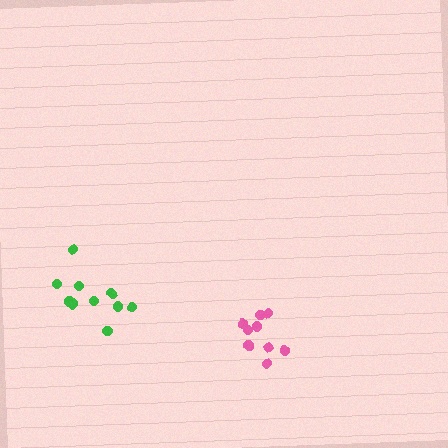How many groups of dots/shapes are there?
There are 2 groups.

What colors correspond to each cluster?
The clusters are colored: pink, green.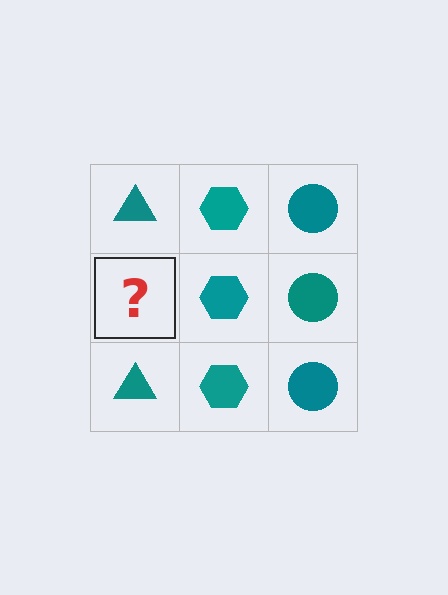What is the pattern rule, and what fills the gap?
The rule is that each column has a consistent shape. The gap should be filled with a teal triangle.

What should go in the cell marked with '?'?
The missing cell should contain a teal triangle.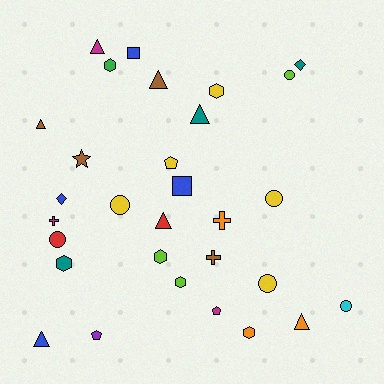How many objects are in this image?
There are 30 objects.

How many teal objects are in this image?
There are 3 teal objects.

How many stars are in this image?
There is 1 star.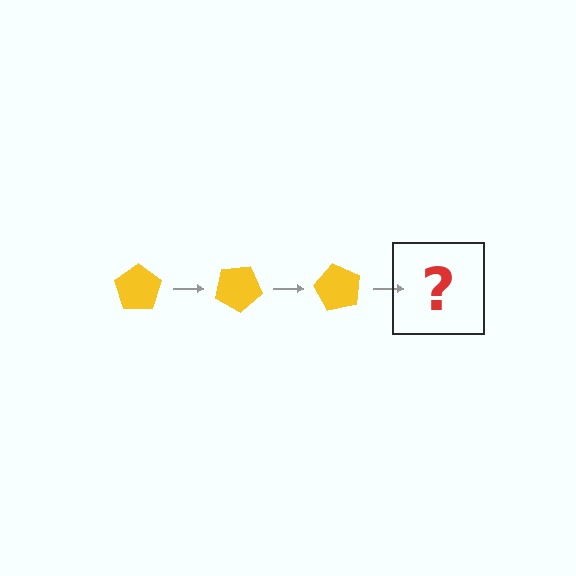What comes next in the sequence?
The next element should be a yellow pentagon rotated 90 degrees.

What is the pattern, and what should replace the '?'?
The pattern is that the pentagon rotates 30 degrees each step. The '?' should be a yellow pentagon rotated 90 degrees.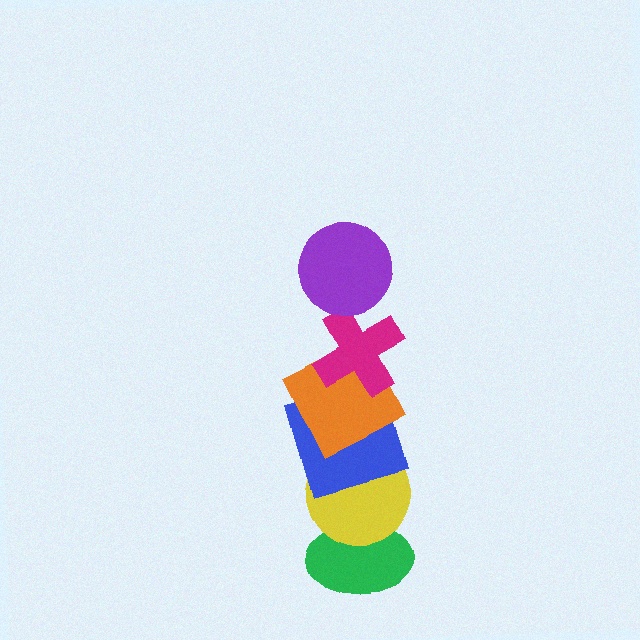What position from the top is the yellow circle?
The yellow circle is 5th from the top.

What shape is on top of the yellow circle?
The blue square is on top of the yellow circle.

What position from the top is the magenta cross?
The magenta cross is 2nd from the top.